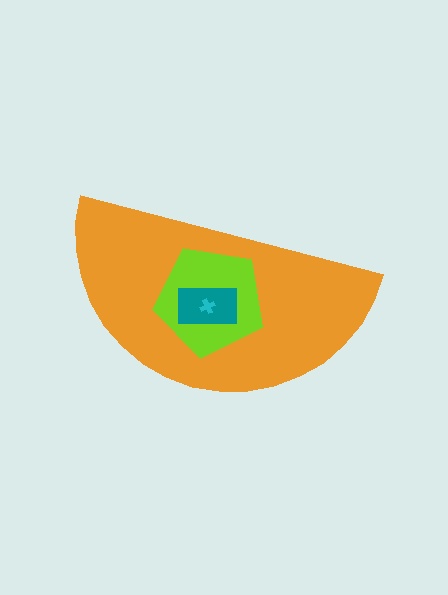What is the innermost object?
The cyan cross.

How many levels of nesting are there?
4.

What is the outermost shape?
The orange semicircle.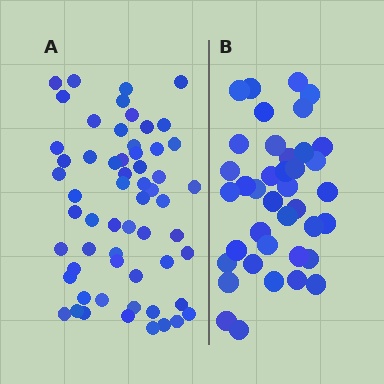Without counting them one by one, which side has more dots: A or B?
Region A (the left region) has more dots.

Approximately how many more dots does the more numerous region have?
Region A has approximately 20 more dots than region B.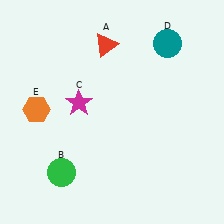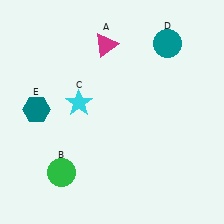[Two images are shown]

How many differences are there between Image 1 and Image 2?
There are 3 differences between the two images.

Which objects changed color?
A changed from red to magenta. C changed from magenta to cyan. E changed from orange to teal.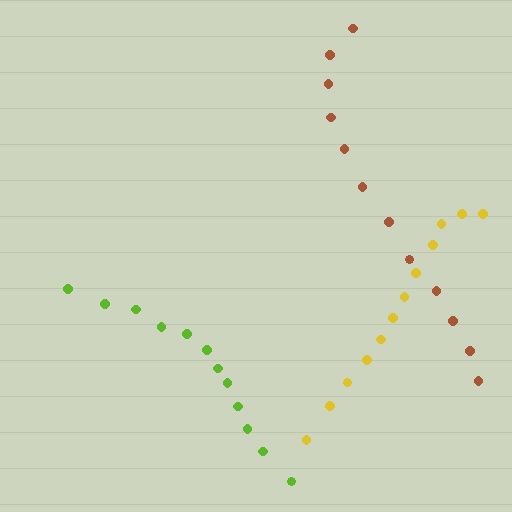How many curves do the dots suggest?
There are 3 distinct paths.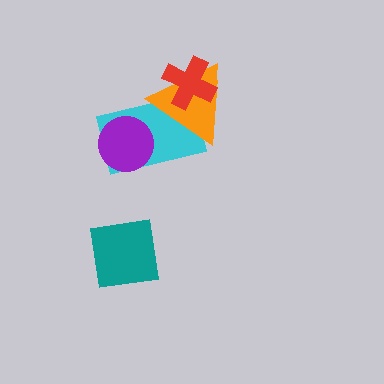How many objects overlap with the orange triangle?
2 objects overlap with the orange triangle.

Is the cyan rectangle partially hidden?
Yes, it is partially covered by another shape.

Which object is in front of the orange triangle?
The red cross is in front of the orange triangle.